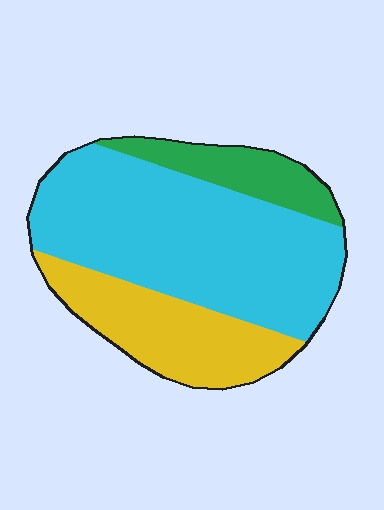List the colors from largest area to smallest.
From largest to smallest: cyan, yellow, green.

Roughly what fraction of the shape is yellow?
Yellow takes up between a quarter and a half of the shape.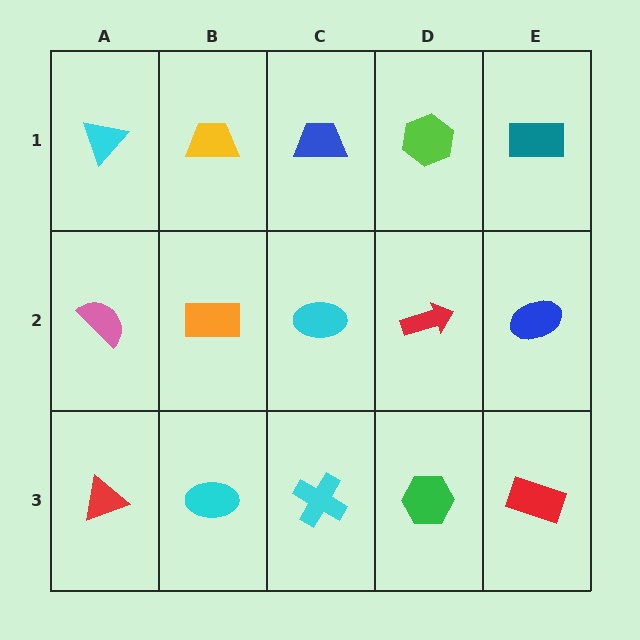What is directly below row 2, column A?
A red triangle.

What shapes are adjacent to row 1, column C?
A cyan ellipse (row 2, column C), a yellow trapezoid (row 1, column B), a lime hexagon (row 1, column D).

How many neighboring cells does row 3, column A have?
2.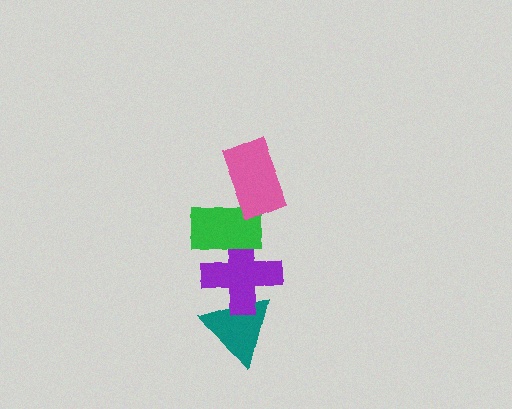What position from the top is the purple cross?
The purple cross is 3rd from the top.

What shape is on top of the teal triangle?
The purple cross is on top of the teal triangle.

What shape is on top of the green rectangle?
The pink rectangle is on top of the green rectangle.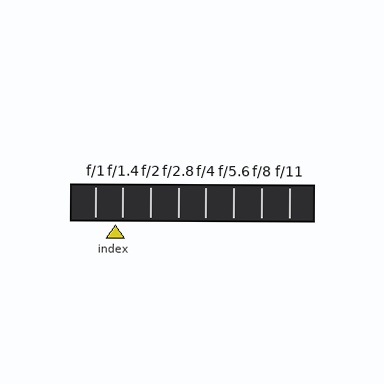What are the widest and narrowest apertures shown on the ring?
The widest aperture shown is f/1 and the narrowest is f/11.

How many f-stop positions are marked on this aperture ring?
There are 8 f-stop positions marked.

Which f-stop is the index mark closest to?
The index mark is closest to f/1.4.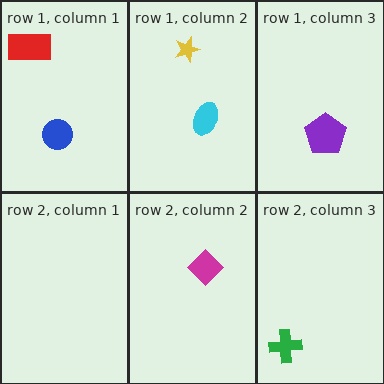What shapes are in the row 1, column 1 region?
The blue circle, the red rectangle.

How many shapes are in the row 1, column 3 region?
1.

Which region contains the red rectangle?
The row 1, column 1 region.